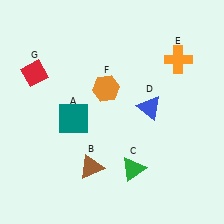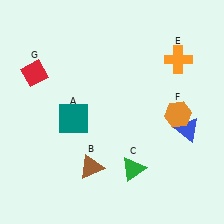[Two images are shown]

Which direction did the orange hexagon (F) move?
The orange hexagon (F) moved right.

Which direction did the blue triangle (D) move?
The blue triangle (D) moved right.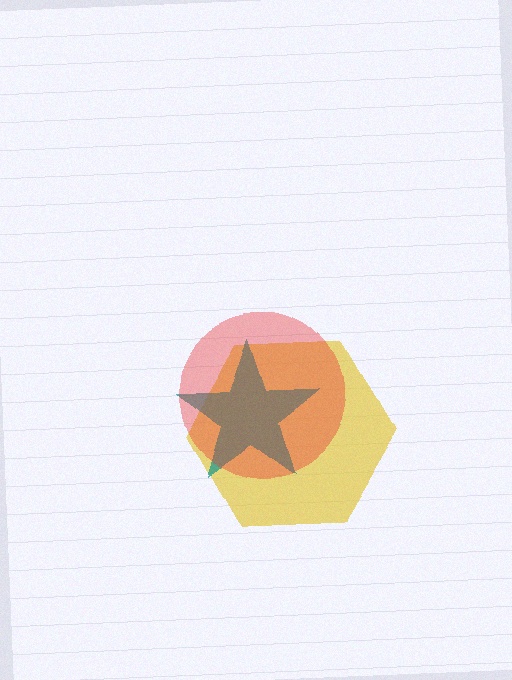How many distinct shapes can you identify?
There are 3 distinct shapes: a yellow hexagon, a teal star, a red circle.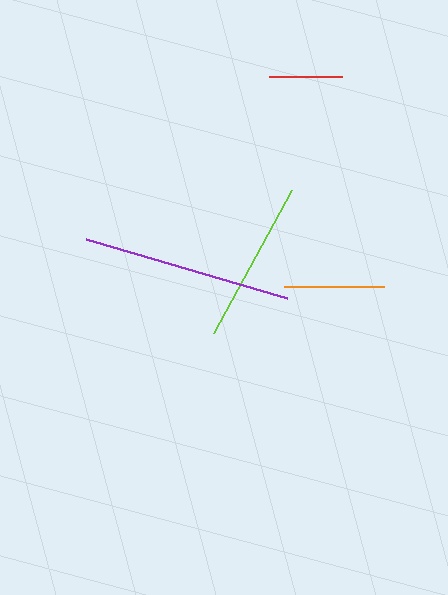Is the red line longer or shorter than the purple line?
The purple line is longer than the red line.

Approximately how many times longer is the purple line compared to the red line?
The purple line is approximately 2.9 times the length of the red line.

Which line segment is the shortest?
The red line is the shortest at approximately 73 pixels.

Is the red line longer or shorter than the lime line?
The lime line is longer than the red line.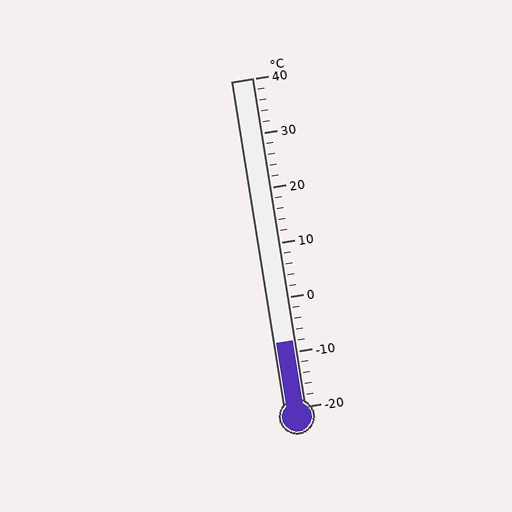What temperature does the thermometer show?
The thermometer shows approximately -8°C.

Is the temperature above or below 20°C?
The temperature is below 20°C.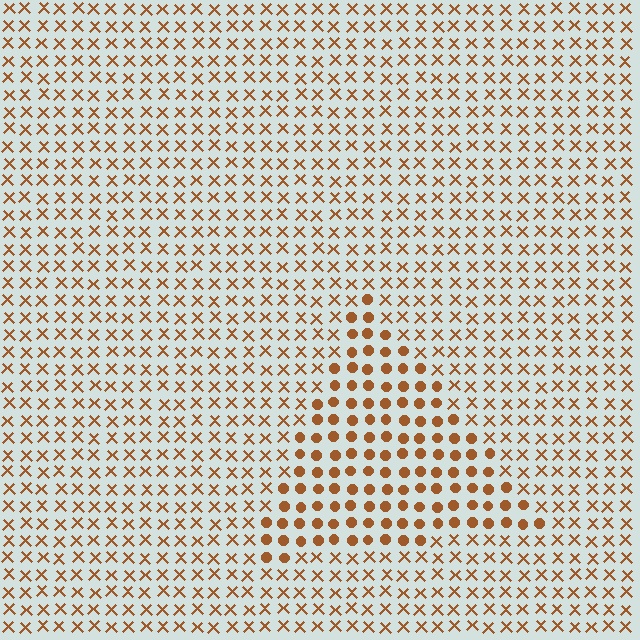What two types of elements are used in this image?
The image uses circles inside the triangle region and X marks outside it.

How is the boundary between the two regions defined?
The boundary is defined by a change in element shape: circles inside vs. X marks outside. All elements share the same color and spacing.